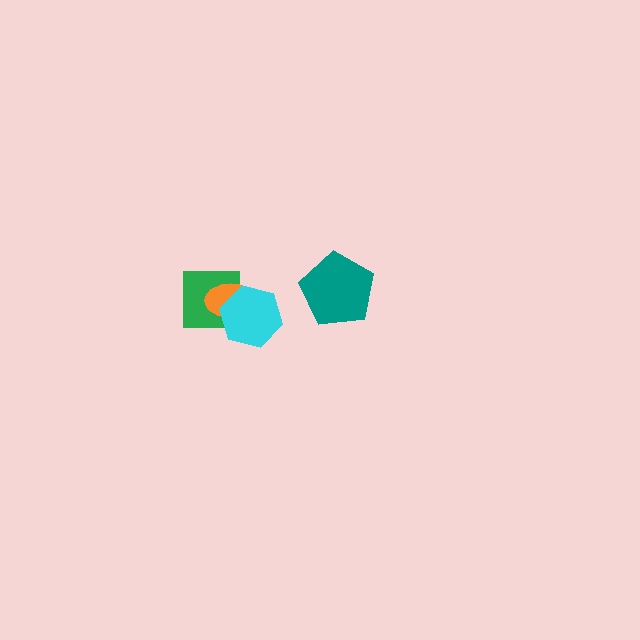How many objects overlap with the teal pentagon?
0 objects overlap with the teal pentagon.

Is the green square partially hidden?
Yes, it is partially covered by another shape.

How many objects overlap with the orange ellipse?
2 objects overlap with the orange ellipse.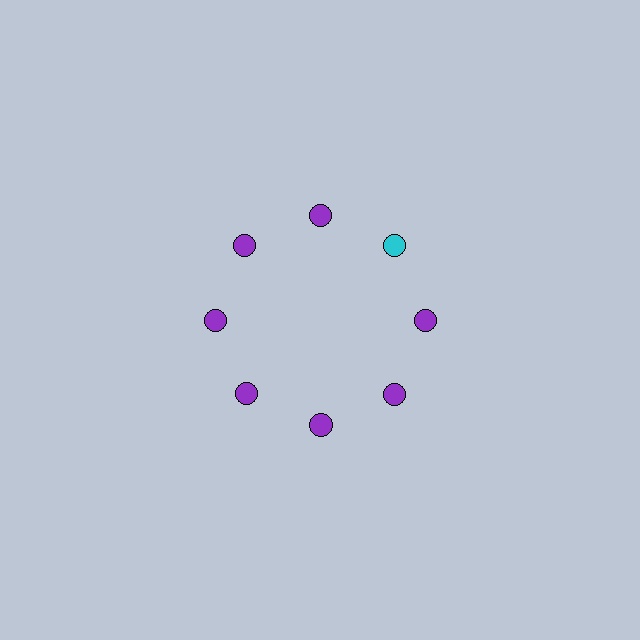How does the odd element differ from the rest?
It has a different color: cyan instead of purple.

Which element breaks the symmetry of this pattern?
The cyan circle at roughly the 2 o'clock position breaks the symmetry. All other shapes are purple circles.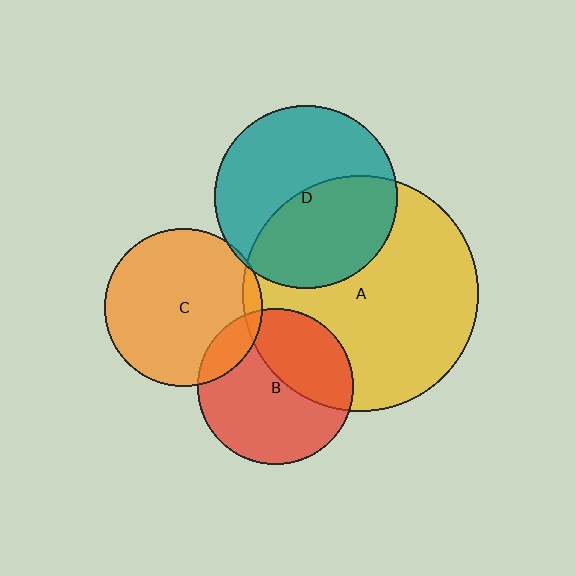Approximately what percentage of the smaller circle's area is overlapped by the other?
Approximately 15%.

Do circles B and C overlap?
Yes.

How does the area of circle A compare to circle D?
Approximately 1.7 times.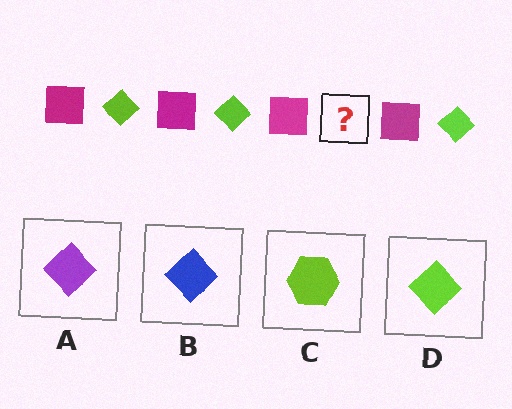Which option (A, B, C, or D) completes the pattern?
D.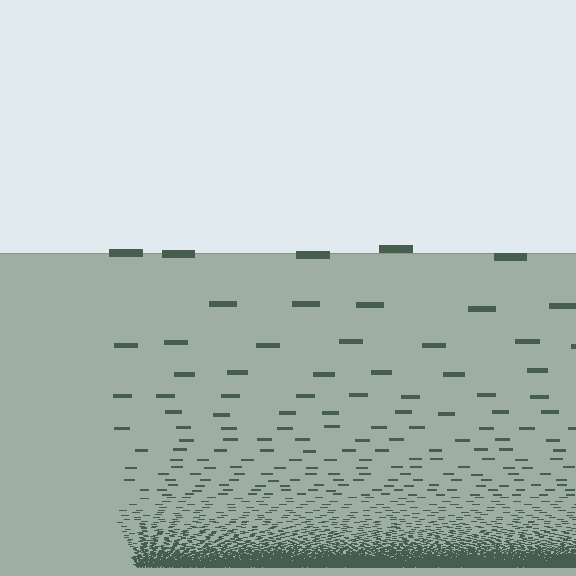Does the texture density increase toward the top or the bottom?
Density increases toward the bottom.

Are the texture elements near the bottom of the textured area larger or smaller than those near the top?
Smaller. The gradient is inverted — elements near the bottom are smaller and denser.